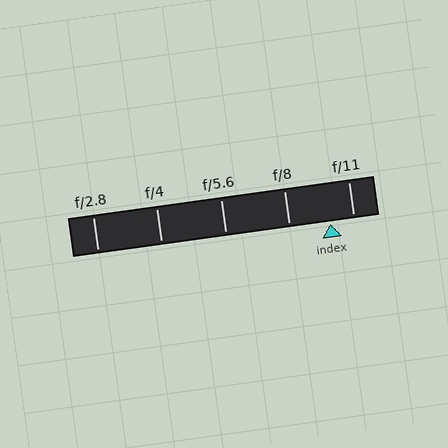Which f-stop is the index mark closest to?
The index mark is closest to f/11.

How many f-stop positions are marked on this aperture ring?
There are 5 f-stop positions marked.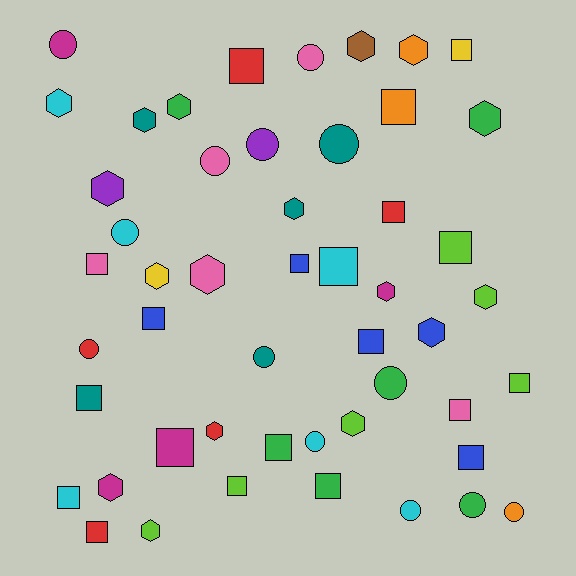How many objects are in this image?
There are 50 objects.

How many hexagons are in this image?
There are 17 hexagons.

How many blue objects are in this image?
There are 5 blue objects.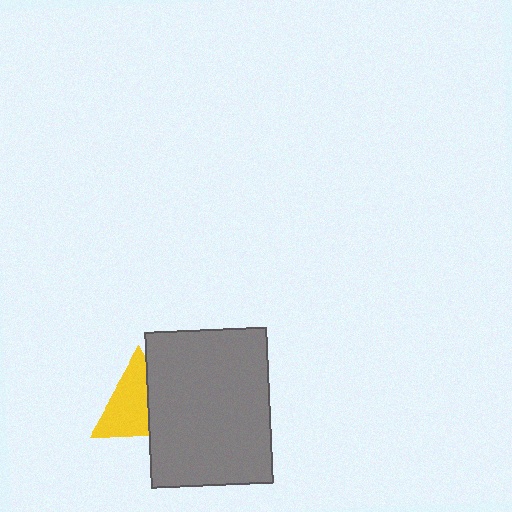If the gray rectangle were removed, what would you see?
You would see the complete yellow triangle.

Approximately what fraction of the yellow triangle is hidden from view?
Roughly 38% of the yellow triangle is hidden behind the gray rectangle.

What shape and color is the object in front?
The object in front is a gray rectangle.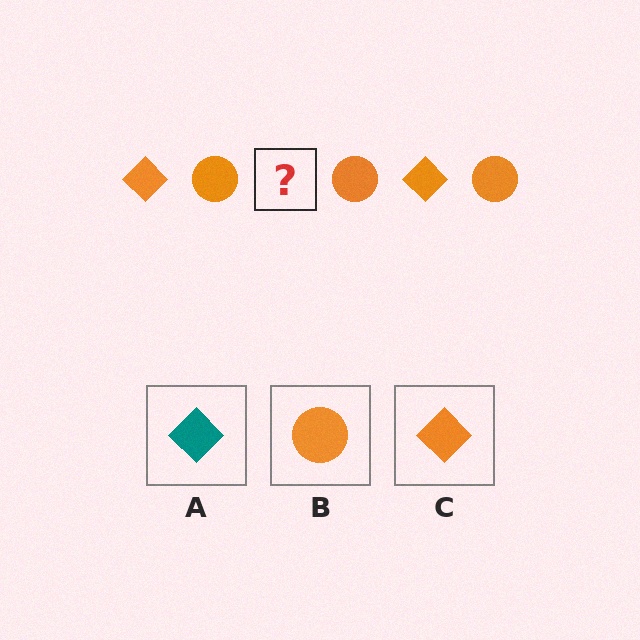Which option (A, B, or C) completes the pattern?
C.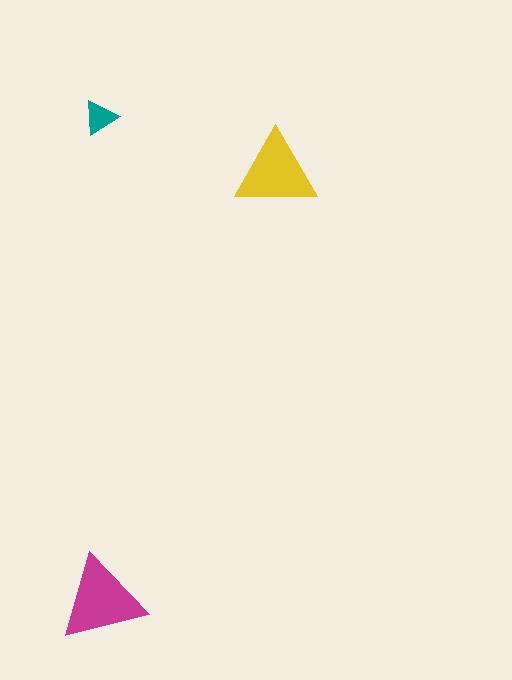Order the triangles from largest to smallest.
the magenta one, the yellow one, the teal one.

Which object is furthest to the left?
The teal triangle is leftmost.